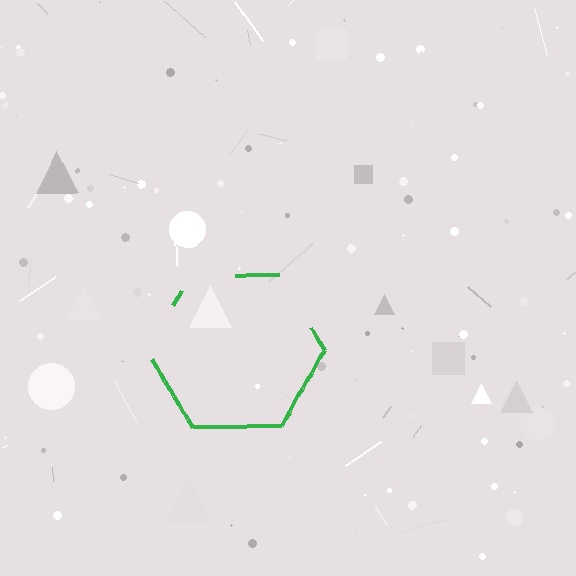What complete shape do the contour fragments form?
The contour fragments form a hexagon.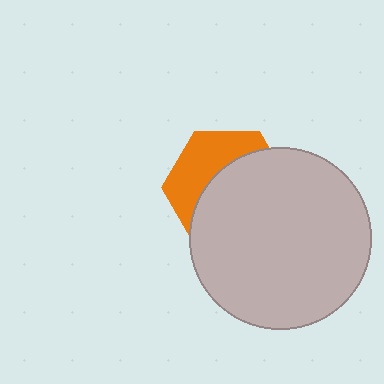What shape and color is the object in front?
The object in front is a light gray circle.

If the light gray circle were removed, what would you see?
You would see the complete orange hexagon.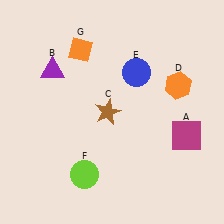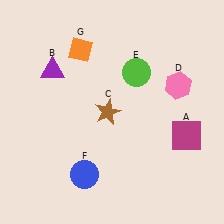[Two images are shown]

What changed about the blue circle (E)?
In Image 1, E is blue. In Image 2, it changed to lime.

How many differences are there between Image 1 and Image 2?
There are 3 differences between the two images.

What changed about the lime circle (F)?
In Image 1, F is lime. In Image 2, it changed to blue.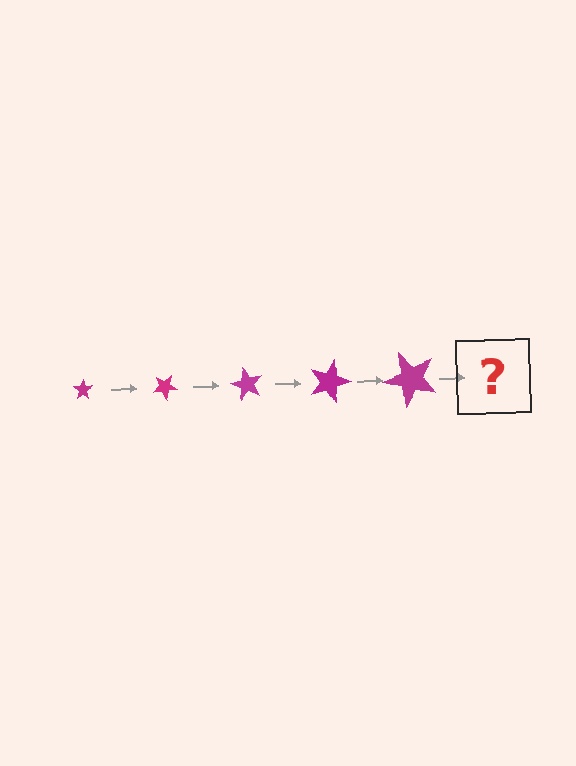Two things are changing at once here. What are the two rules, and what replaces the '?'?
The two rules are that the star grows larger each step and it rotates 30 degrees each step. The '?' should be a star, larger than the previous one and rotated 150 degrees from the start.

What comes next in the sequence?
The next element should be a star, larger than the previous one and rotated 150 degrees from the start.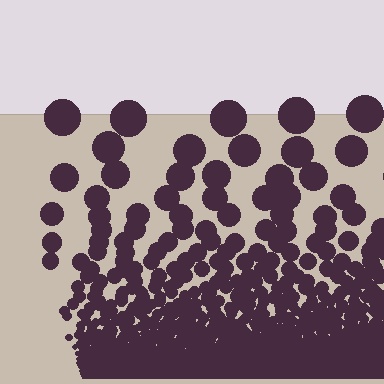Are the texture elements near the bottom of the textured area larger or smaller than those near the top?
Smaller. The gradient is inverted — elements near the bottom are smaller and denser.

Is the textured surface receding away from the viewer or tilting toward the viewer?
The surface appears to tilt toward the viewer. Texture elements get larger and sparser toward the top.